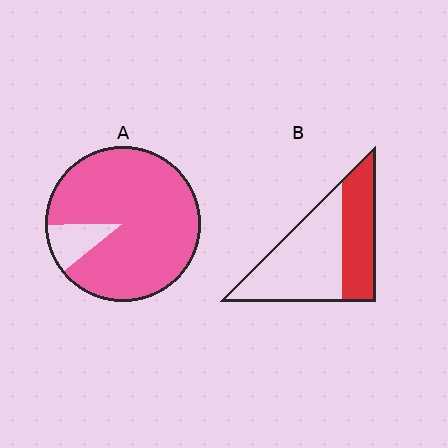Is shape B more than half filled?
No.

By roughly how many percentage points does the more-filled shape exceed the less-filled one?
By roughly 50 percentage points (A over B).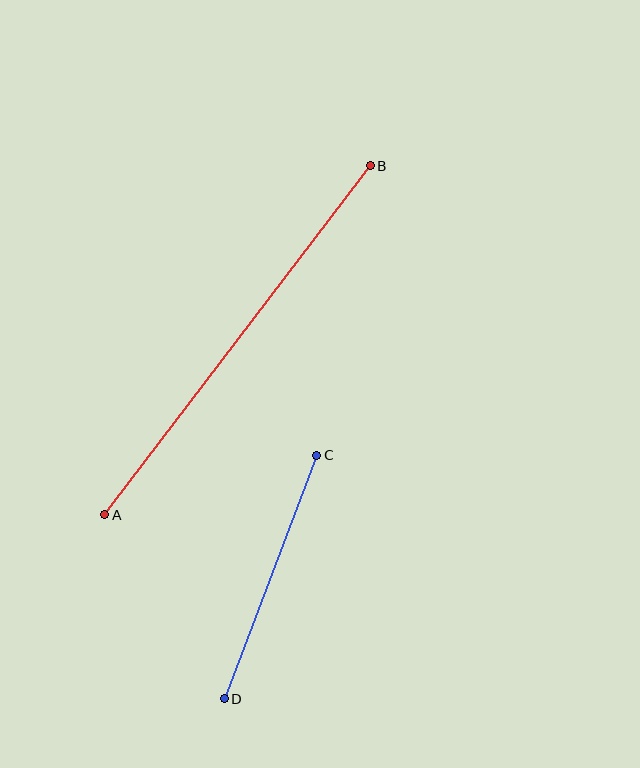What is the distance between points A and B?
The distance is approximately 439 pixels.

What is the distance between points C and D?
The distance is approximately 260 pixels.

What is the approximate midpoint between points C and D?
The midpoint is at approximately (271, 577) pixels.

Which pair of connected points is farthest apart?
Points A and B are farthest apart.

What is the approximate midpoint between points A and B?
The midpoint is at approximately (238, 340) pixels.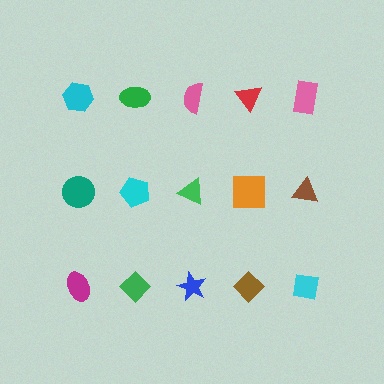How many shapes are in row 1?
5 shapes.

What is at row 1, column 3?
A pink semicircle.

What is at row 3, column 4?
A brown diamond.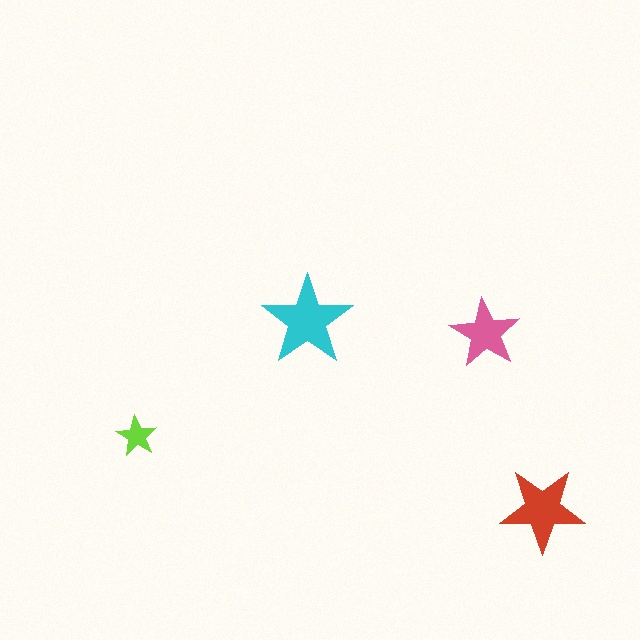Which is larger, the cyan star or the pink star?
The cyan one.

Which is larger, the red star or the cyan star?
The cyan one.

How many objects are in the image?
There are 4 objects in the image.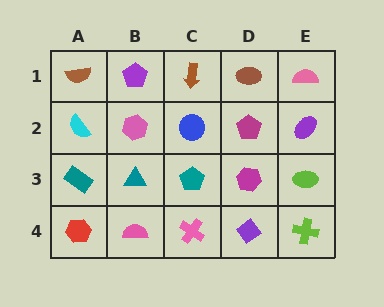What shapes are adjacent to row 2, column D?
A brown ellipse (row 1, column D), a magenta hexagon (row 3, column D), a blue circle (row 2, column C), a purple ellipse (row 2, column E).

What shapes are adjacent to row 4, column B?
A teal triangle (row 3, column B), a red hexagon (row 4, column A), a pink cross (row 4, column C).